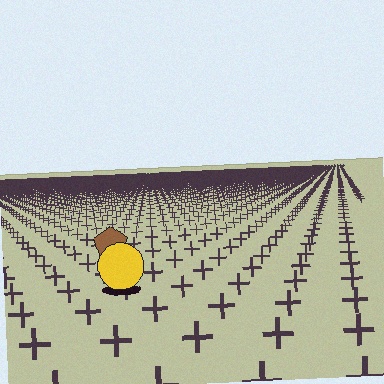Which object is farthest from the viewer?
The brown pentagon is farthest from the viewer. It appears smaller and the ground texture around it is denser.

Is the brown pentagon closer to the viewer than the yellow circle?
No. The yellow circle is closer — you can tell from the texture gradient: the ground texture is coarser near it.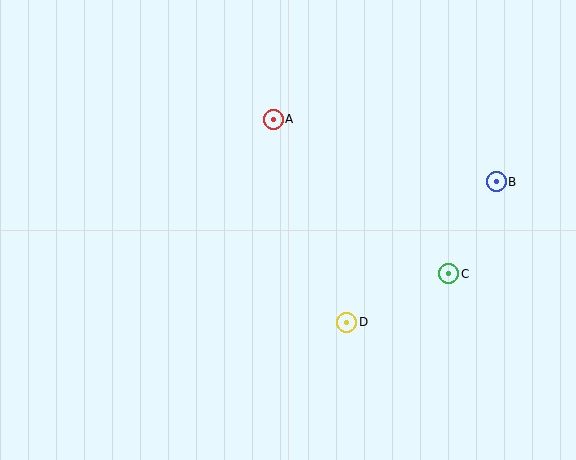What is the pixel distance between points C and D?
The distance between C and D is 113 pixels.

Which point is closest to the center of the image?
Point D at (346, 322) is closest to the center.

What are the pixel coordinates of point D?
Point D is at (346, 322).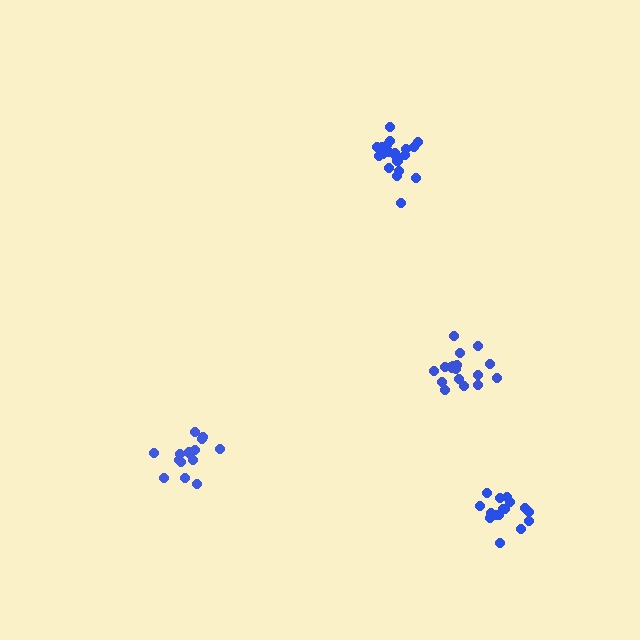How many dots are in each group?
Group 1: 17 dots, Group 2: 21 dots, Group 3: 18 dots, Group 4: 15 dots (71 total).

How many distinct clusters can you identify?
There are 4 distinct clusters.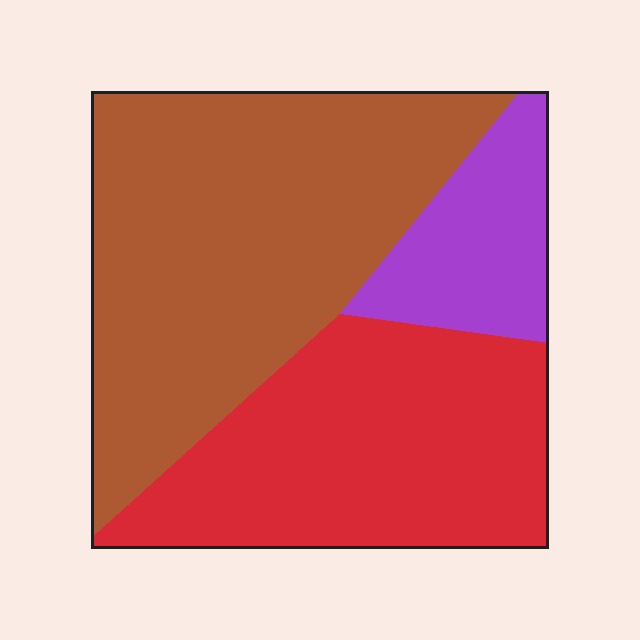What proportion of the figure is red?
Red covers about 35% of the figure.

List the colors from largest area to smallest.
From largest to smallest: brown, red, purple.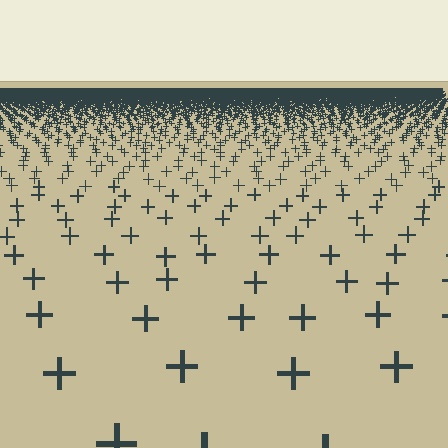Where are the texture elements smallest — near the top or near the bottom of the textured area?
Near the top.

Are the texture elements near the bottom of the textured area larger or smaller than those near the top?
Larger. Near the bottom, elements are closer to the viewer and appear at a bigger on-screen size.